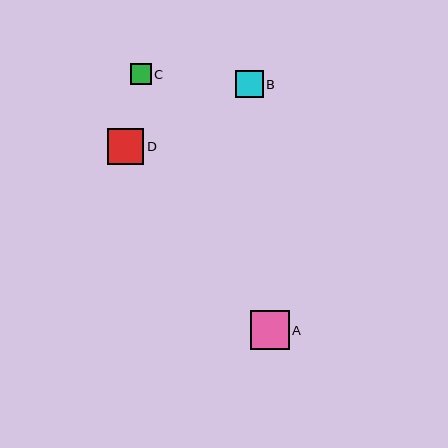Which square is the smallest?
Square C is the smallest with a size of approximately 21 pixels.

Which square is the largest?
Square A is the largest with a size of approximately 38 pixels.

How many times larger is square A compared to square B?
Square A is approximately 1.4 times the size of square B.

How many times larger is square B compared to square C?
Square B is approximately 1.3 times the size of square C.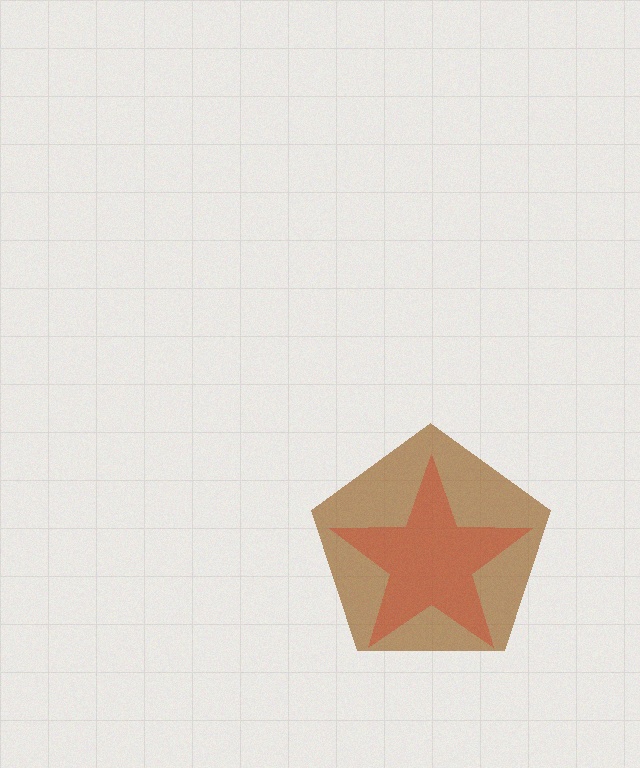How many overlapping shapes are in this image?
There are 2 overlapping shapes in the image.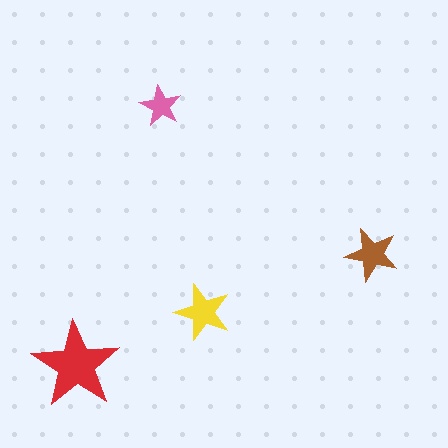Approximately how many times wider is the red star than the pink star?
About 2 times wider.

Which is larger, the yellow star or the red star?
The red one.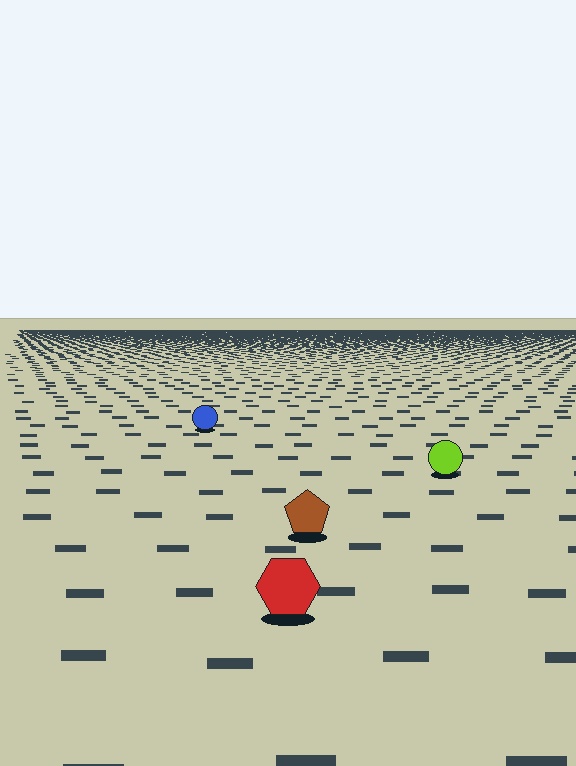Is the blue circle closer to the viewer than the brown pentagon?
No. The brown pentagon is closer — you can tell from the texture gradient: the ground texture is coarser near it.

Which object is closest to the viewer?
The red hexagon is closest. The texture marks near it are larger and more spread out.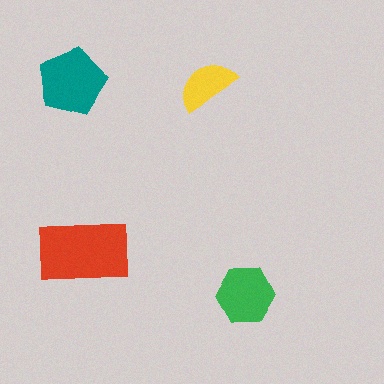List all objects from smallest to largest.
The yellow semicircle, the green hexagon, the teal pentagon, the red rectangle.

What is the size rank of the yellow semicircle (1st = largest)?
4th.